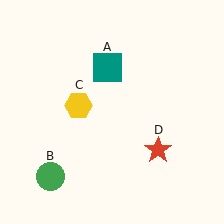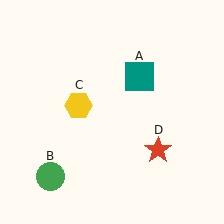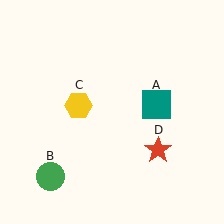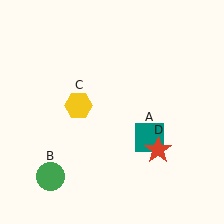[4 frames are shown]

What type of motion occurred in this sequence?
The teal square (object A) rotated clockwise around the center of the scene.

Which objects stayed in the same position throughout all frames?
Green circle (object B) and yellow hexagon (object C) and red star (object D) remained stationary.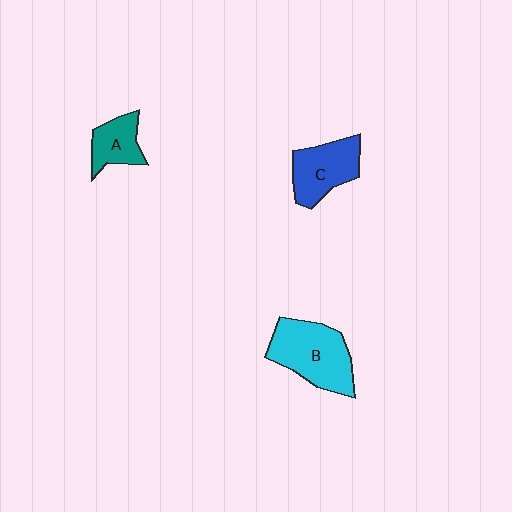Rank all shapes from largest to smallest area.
From largest to smallest: B (cyan), C (blue), A (teal).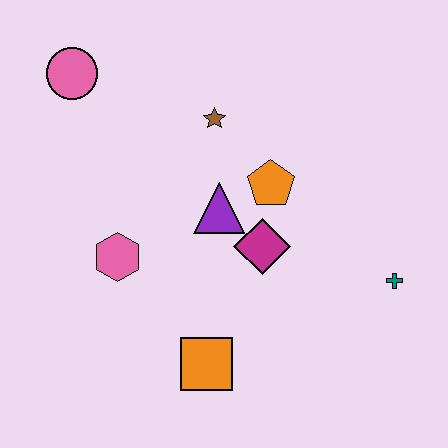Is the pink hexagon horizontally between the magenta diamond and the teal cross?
No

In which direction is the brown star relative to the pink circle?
The brown star is to the right of the pink circle.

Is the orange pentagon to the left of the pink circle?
No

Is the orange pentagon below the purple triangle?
No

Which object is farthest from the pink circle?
The teal cross is farthest from the pink circle.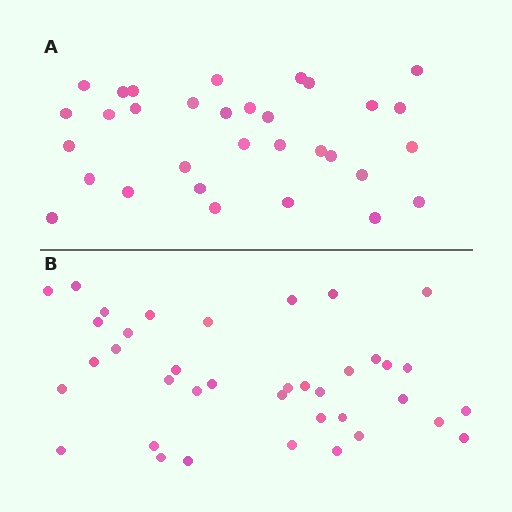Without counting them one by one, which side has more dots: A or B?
Region B (the bottom region) has more dots.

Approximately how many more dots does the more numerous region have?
Region B has about 6 more dots than region A.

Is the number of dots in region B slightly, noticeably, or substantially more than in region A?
Region B has only slightly more — the two regions are fairly close. The ratio is roughly 1.2 to 1.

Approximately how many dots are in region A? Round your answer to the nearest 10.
About 30 dots. (The exact count is 32, which rounds to 30.)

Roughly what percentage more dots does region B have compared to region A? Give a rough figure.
About 20% more.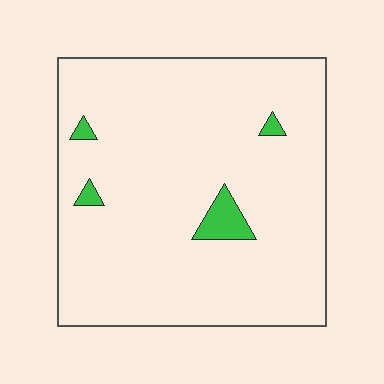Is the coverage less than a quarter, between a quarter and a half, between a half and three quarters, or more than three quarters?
Less than a quarter.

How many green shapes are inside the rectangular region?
4.